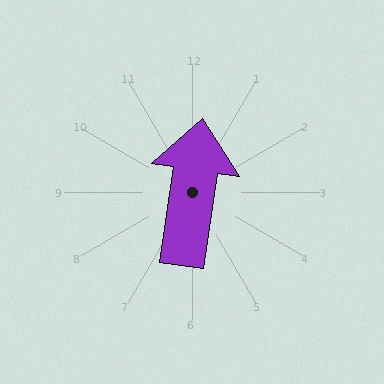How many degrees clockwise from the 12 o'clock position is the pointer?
Approximately 8 degrees.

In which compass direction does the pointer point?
North.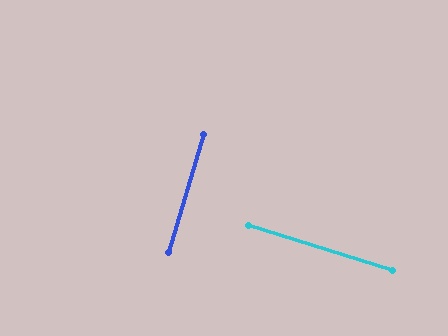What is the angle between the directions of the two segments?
Approximately 89 degrees.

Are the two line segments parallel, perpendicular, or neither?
Perpendicular — they meet at approximately 89°.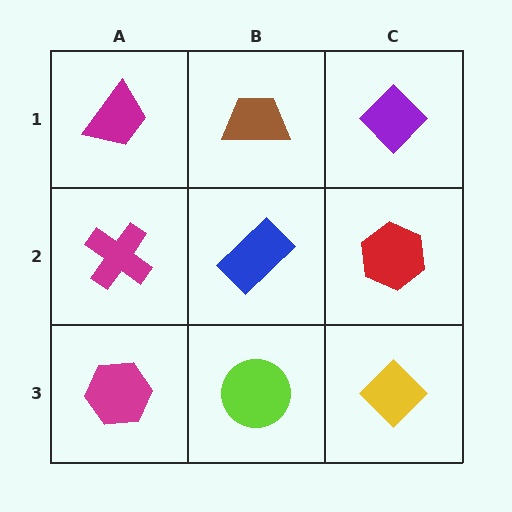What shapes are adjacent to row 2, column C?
A purple diamond (row 1, column C), a yellow diamond (row 3, column C), a blue rectangle (row 2, column B).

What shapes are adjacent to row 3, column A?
A magenta cross (row 2, column A), a lime circle (row 3, column B).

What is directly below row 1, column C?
A red hexagon.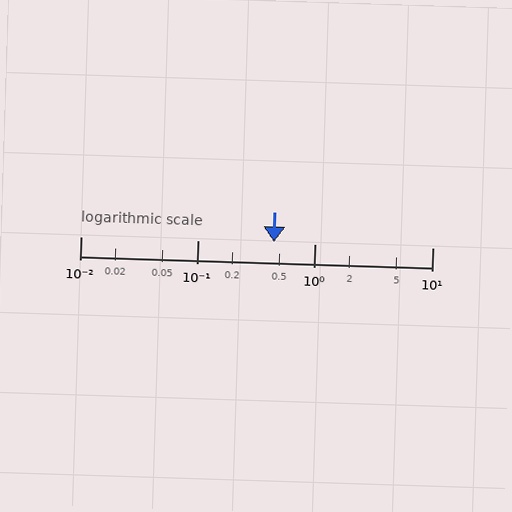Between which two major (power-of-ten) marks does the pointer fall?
The pointer is between 0.1 and 1.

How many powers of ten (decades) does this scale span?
The scale spans 3 decades, from 0.01 to 10.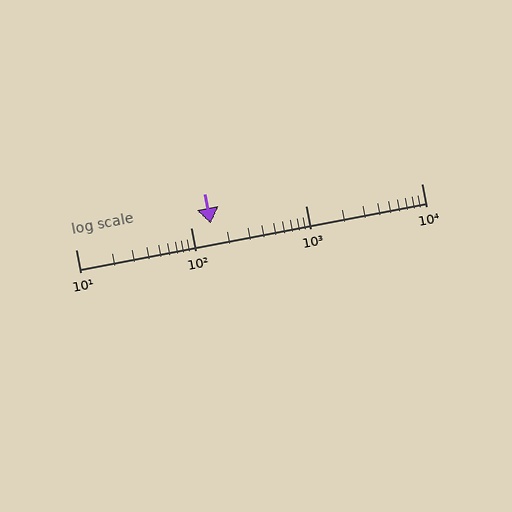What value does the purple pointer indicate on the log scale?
The pointer indicates approximately 150.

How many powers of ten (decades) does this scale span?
The scale spans 3 decades, from 10 to 10000.